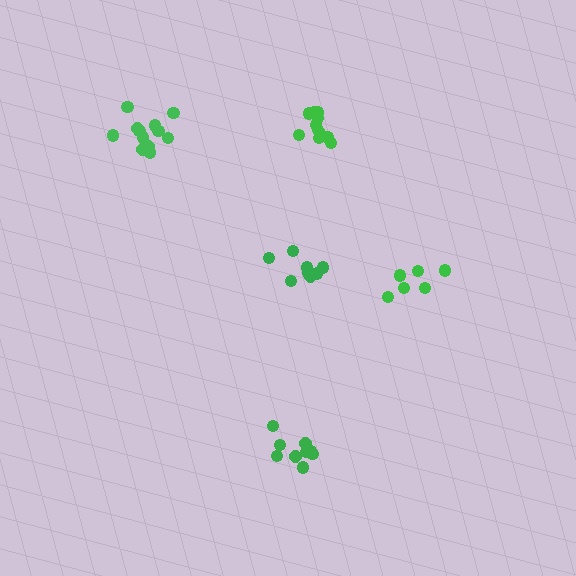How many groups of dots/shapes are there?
There are 5 groups.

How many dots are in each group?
Group 1: 9 dots, Group 2: 6 dots, Group 3: 11 dots, Group 4: 12 dots, Group 5: 8 dots (46 total).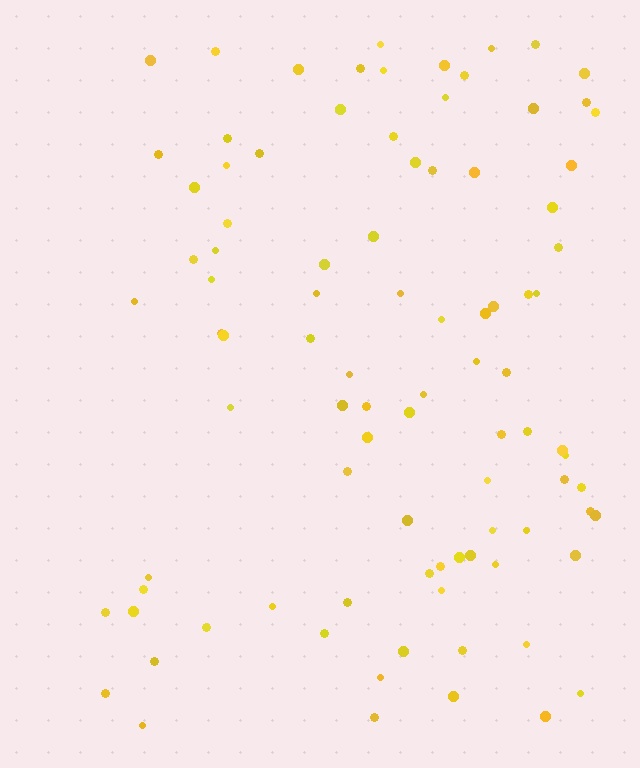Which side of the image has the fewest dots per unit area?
The left.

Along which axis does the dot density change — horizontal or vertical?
Horizontal.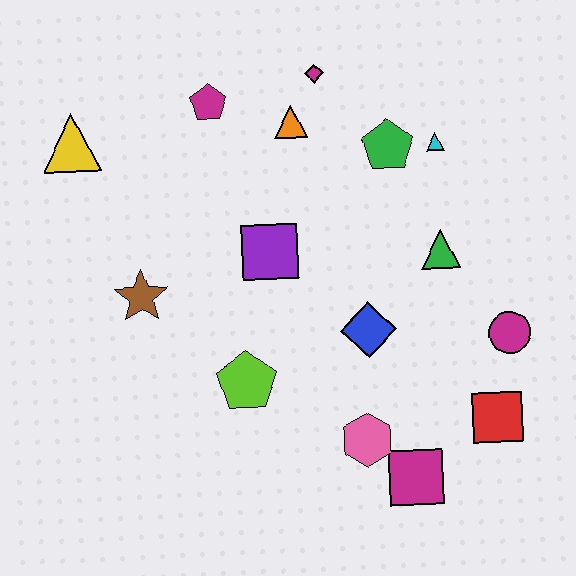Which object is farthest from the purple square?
The red square is farthest from the purple square.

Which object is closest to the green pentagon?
The cyan triangle is closest to the green pentagon.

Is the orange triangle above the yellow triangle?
Yes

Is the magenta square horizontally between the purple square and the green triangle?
Yes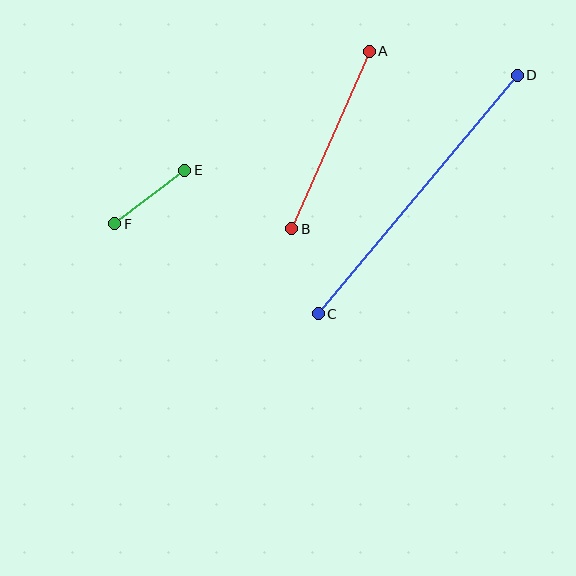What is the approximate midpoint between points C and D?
The midpoint is at approximately (418, 194) pixels.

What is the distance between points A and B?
The distance is approximately 194 pixels.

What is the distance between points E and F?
The distance is approximately 88 pixels.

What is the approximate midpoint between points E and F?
The midpoint is at approximately (150, 197) pixels.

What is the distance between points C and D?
The distance is approximately 310 pixels.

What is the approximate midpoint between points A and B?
The midpoint is at approximately (330, 140) pixels.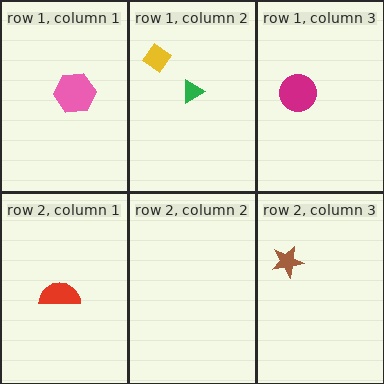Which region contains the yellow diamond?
The row 1, column 2 region.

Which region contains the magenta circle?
The row 1, column 3 region.